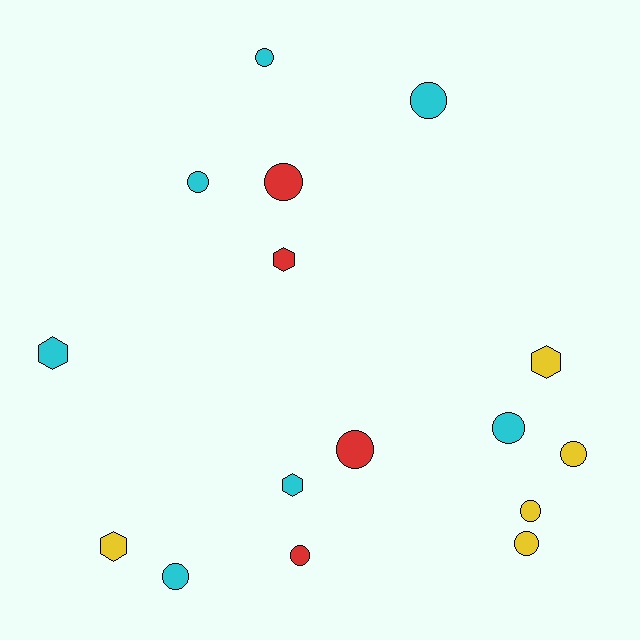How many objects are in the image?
There are 16 objects.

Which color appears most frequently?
Cyan, with 7 objects.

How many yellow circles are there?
There are 3 yellow circles.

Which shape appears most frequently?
Circle, with 11 objects.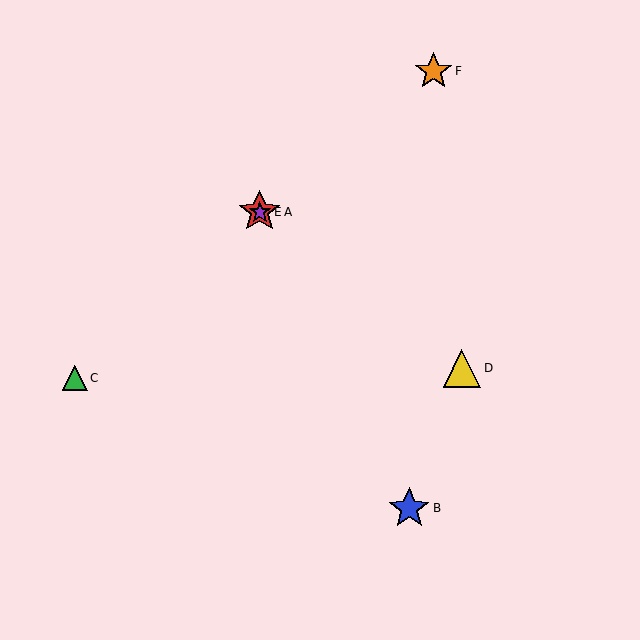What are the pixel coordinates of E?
Object E is at (260, 212).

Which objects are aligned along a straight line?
Objects A, B, E are aligned along a straight line.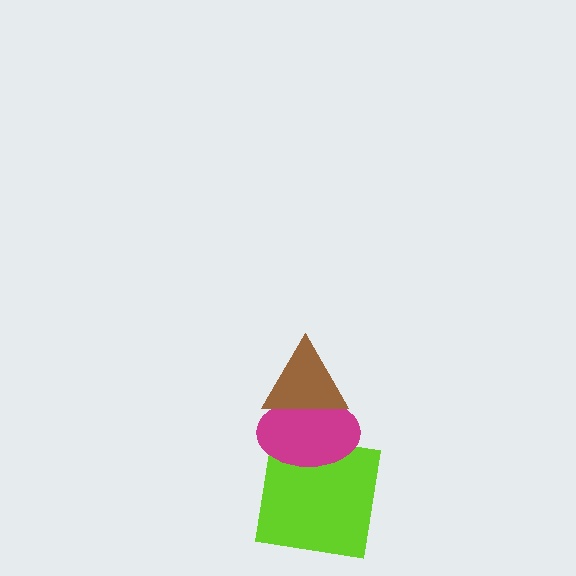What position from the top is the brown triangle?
The brown triangle is 1st from the top.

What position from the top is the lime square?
The lime square is 3rd from the top.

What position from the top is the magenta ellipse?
The magenta ellipse is 2nd from the top.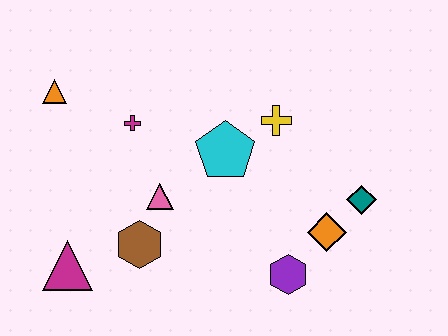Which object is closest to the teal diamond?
The orange diamond is closest to the teal diamond.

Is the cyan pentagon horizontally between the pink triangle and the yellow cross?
Yes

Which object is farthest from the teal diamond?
The orange triangle is farthest from the teal diamond.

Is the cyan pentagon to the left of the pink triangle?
No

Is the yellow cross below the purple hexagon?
No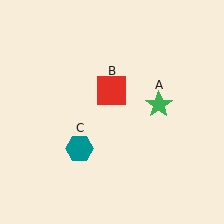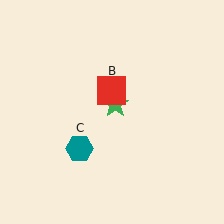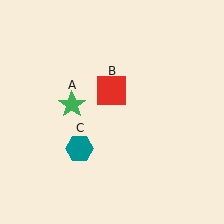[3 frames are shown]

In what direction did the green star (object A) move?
The green star (object A) moved left.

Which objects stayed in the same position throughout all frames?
Red square (object B) and teal hexagon (object C) remained stationary.